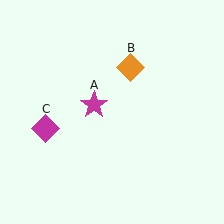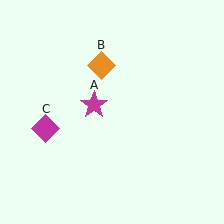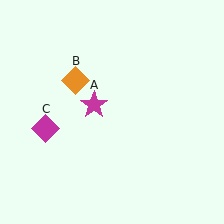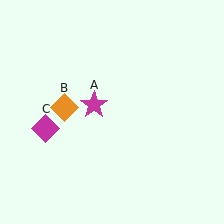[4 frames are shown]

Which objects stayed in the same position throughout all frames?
Magenta star (object A) and magenta diamond (object C) remained stationary.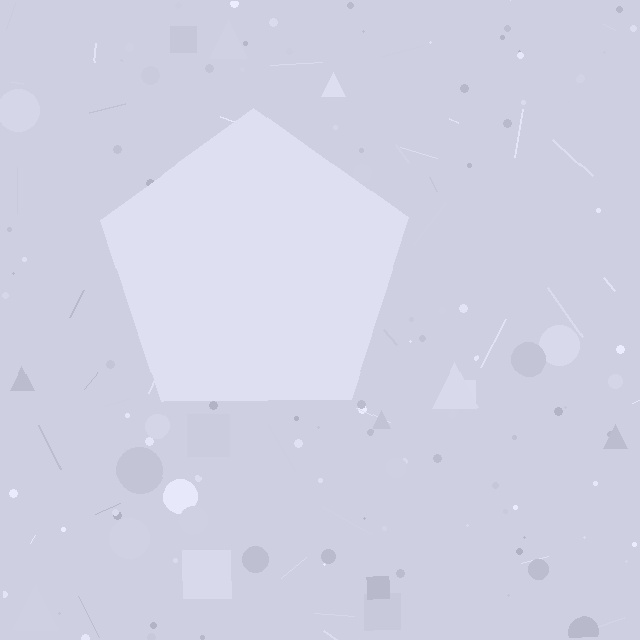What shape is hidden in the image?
A pentagon is hidden in the image.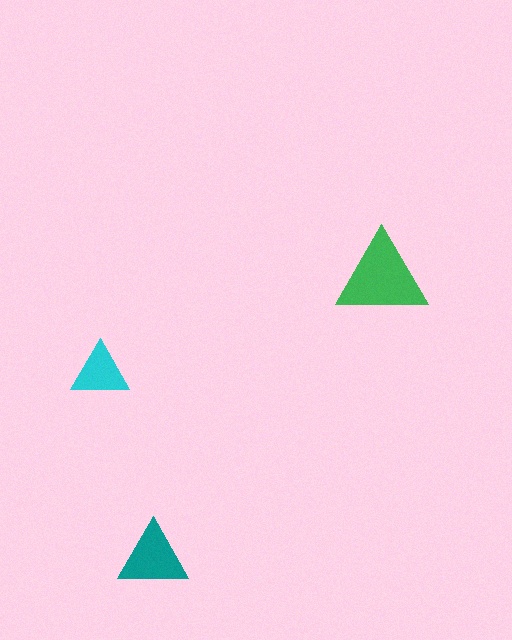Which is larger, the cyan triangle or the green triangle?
The green one.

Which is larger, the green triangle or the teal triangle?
The green one.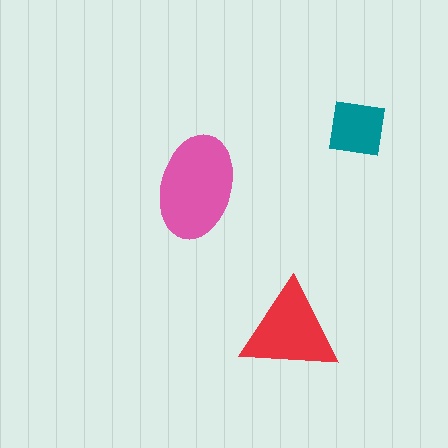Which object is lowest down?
The red triangle is bottommost.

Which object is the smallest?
The teal square.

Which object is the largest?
The pink ellipse.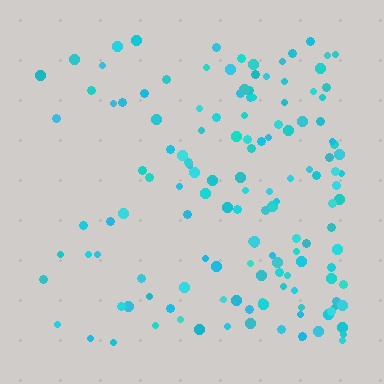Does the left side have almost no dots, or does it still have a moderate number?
Still a moderate number, just noticeably fewer than the right.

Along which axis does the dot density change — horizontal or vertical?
Horizontal.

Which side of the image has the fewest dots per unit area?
The left.